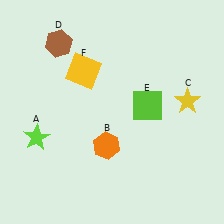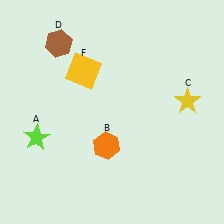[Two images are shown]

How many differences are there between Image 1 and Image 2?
There is 1 difference between the two images.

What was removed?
The lime square (E) was removed in Image 2.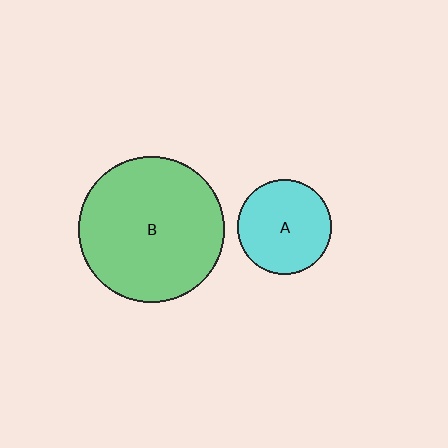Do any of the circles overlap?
No, none of the circles overlap.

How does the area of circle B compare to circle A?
Approximately 2.4 times.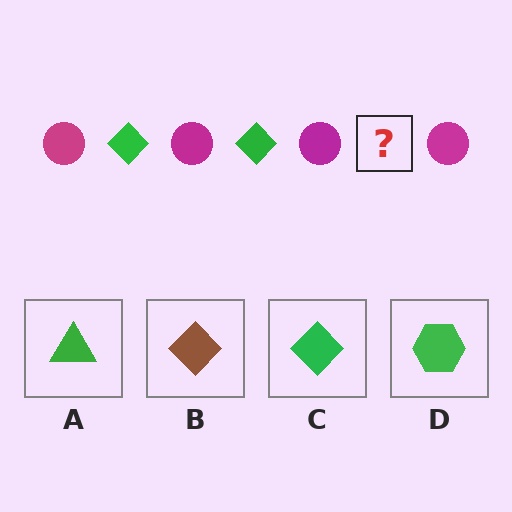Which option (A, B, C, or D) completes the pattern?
C.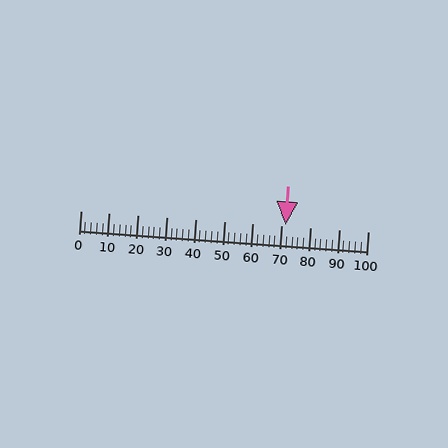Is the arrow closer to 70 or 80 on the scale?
The arrow is closer to 70.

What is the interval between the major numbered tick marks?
The major tick marks are spaced 10 units apart.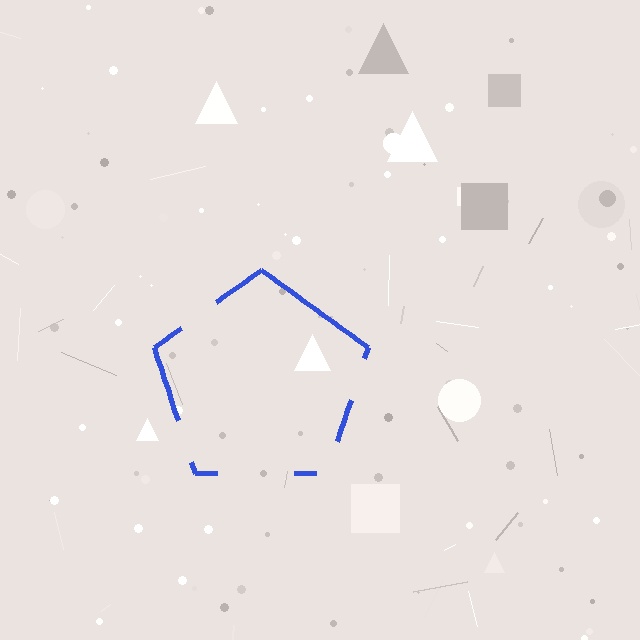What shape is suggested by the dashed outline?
The dashed outline suggests a pentagon.